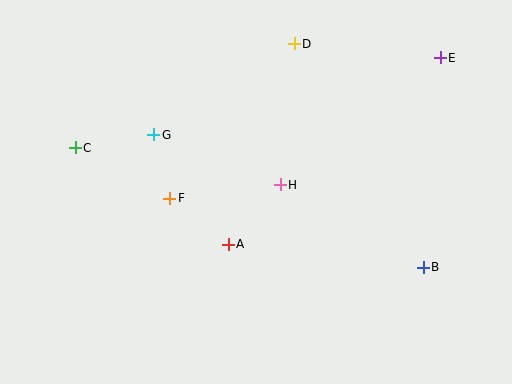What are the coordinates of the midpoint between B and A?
The midpoint between B and A is at (326, 256).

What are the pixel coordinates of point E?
Point E is at (440, 58).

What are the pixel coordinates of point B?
Point B is at (423, 267).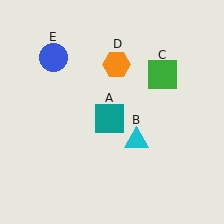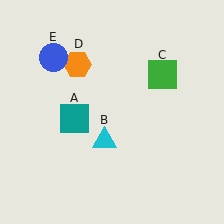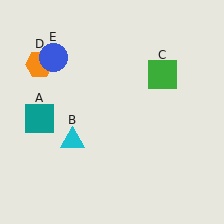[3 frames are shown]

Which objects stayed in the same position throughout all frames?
Green square (object C) and blue circle (object E) remained stationary.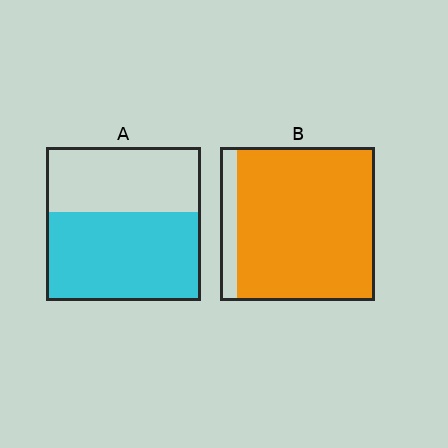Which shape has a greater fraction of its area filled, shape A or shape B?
Shape B.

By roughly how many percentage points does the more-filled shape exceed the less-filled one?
By roughly 30 percentage points (B over A).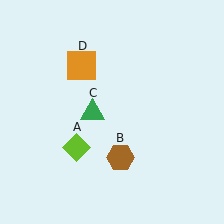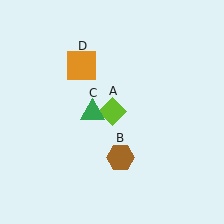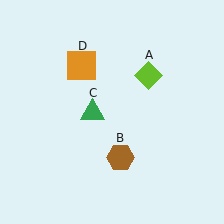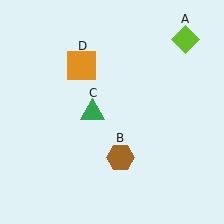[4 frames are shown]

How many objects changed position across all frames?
1 object changed position: lime diamond (object A).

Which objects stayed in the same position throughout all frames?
Brown hexagon (object B) and green triangle (object C) and orange square (object D) remained stationary.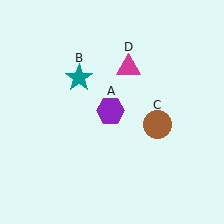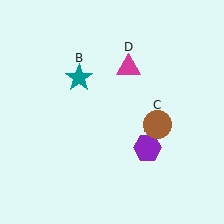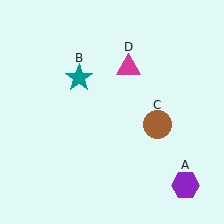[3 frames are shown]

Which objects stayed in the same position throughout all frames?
Teal star (object B) and brown circle (object C) and magenta triangle (object D) remained stationary.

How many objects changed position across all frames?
1 object changed position: purple hexagon (object A).